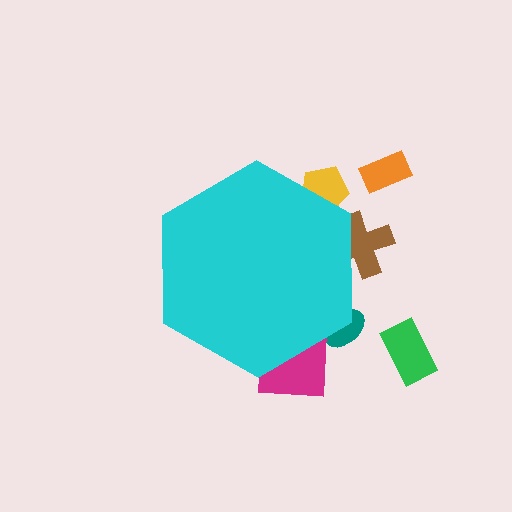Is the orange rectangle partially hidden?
No, the orange rectangle is fully visible.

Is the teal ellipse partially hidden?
Yes, the teal ellipse is partially hidden behind the cyan hexagon.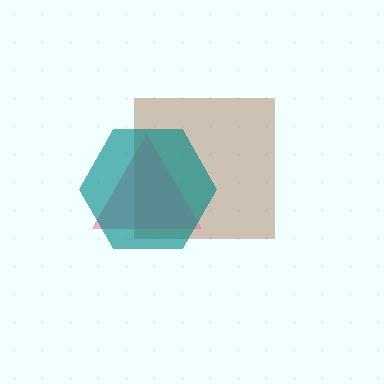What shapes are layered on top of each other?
The layered shapes are: a brown square, a pink triangle, a teal hexagon.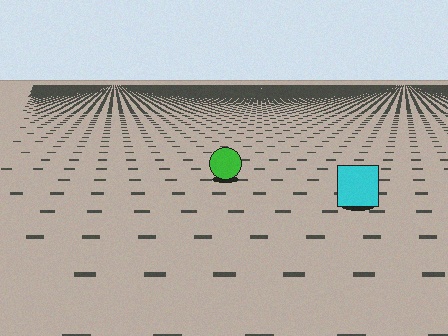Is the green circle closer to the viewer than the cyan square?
No. The cyan square is closer — you can tell from the texture gradient: the ground texture is coarser near it.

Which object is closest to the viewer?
The cyan square is closest. The texture marks near it are larger and more spread out.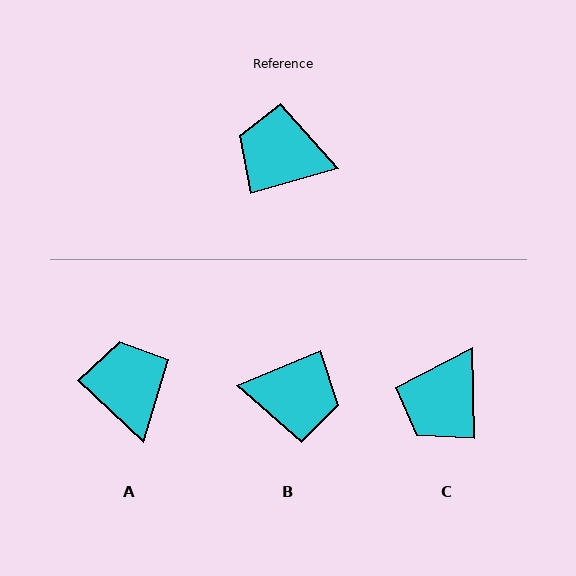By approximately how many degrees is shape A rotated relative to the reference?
Approximately 59 degrees clockwise.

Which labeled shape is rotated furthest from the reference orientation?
B, about 173 degrees away.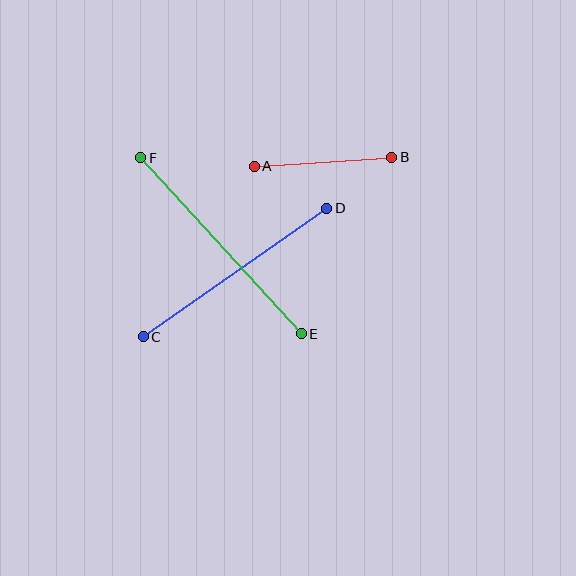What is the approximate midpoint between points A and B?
The midpoint is at approximately (323, 162) pixels.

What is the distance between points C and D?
The distance is approximately 224 pixels.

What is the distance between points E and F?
The distance is approximately 238 pixels.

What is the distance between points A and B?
The distance is approximately 138 pixels.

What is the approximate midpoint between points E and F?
The midpoint is at approximately (221, 246) pixels.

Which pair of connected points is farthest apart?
Points E and F are farthest apart.